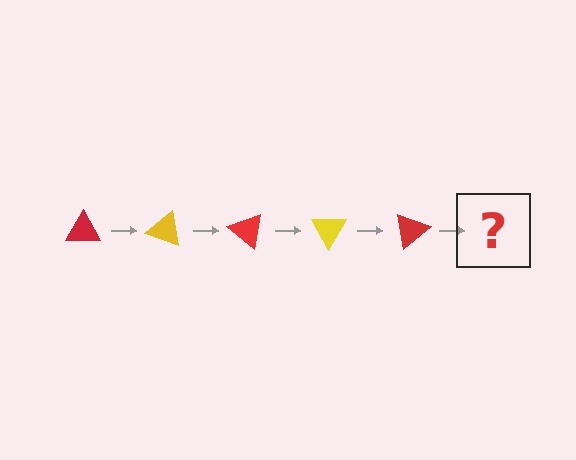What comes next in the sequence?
The next element should be a yellow triangle, rotated 100 degrees from the start.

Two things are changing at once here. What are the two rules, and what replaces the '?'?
The two rules are that it rotates 20 degrees each step and the color cycles through red and yellow. The '?' should be a yellow triangle, rotated 100 degrees from the start.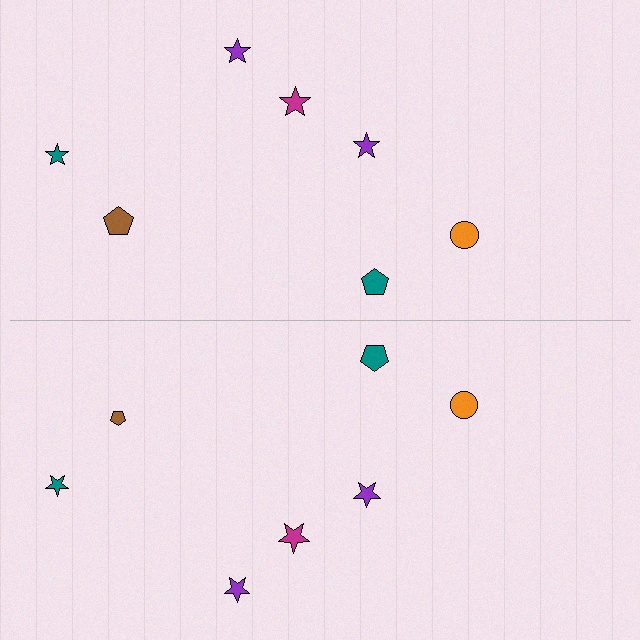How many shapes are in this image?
There are 14 shapes in this image.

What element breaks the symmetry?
The brown pentagon on the bottom side has a different size than its mirror counterpart.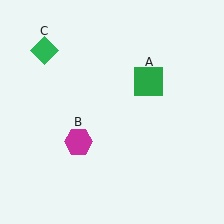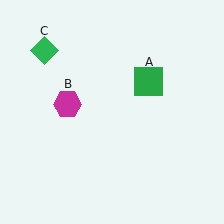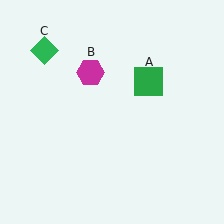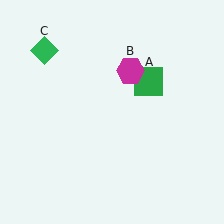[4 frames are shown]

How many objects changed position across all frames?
1 object changed position: magenta hexagon (object B).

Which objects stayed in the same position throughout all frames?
Green square (object A) and green diamond (object C) remained stationary.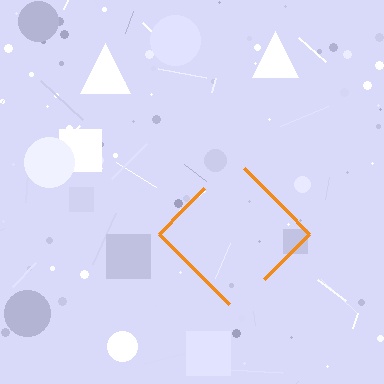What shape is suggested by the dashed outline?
The dashed outline suggests a diamond.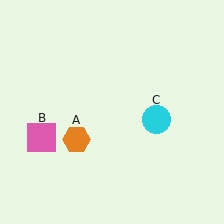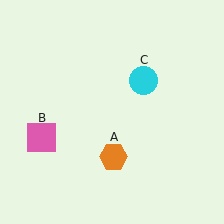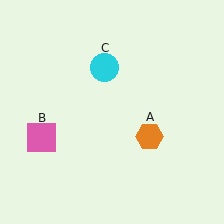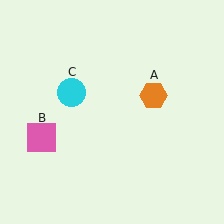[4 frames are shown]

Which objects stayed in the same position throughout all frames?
Pink square (object B) remained stationary.